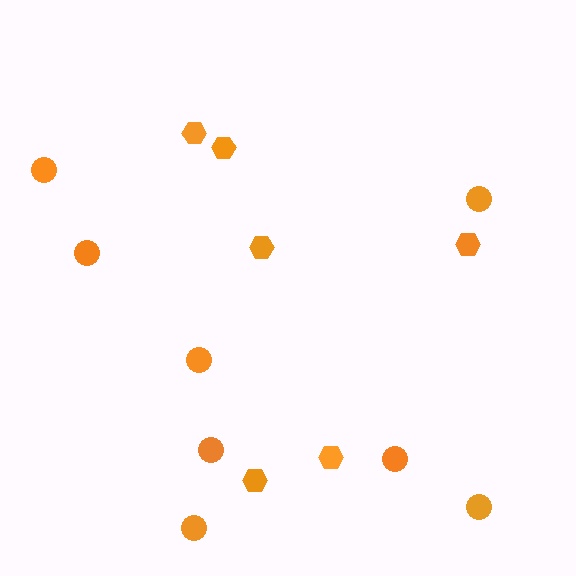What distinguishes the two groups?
There are 2 groups: one group of circles (8) and one group of hexagons (6).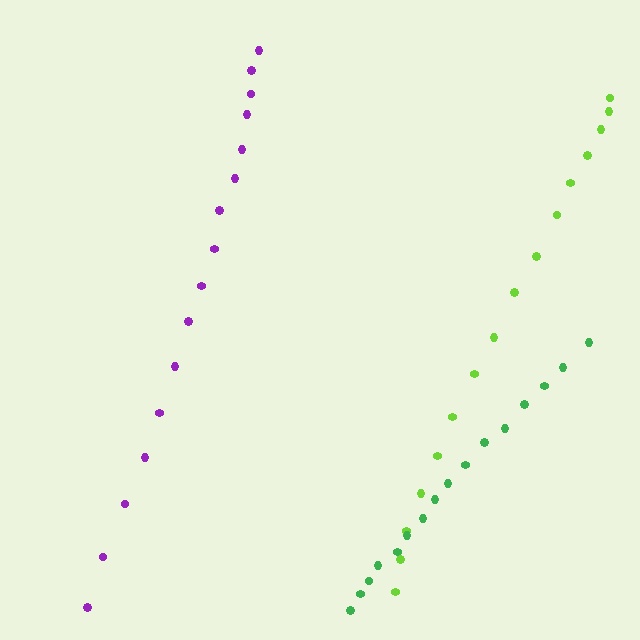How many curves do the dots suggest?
There are 3 distinct paths.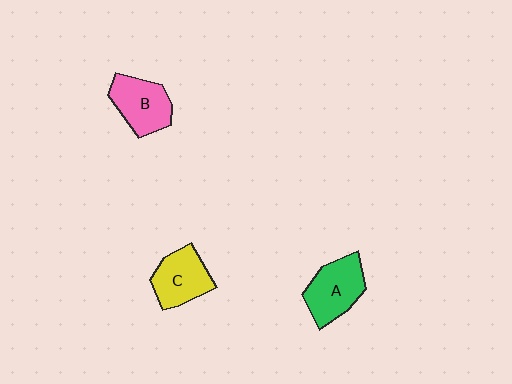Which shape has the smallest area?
Shape C (yellow).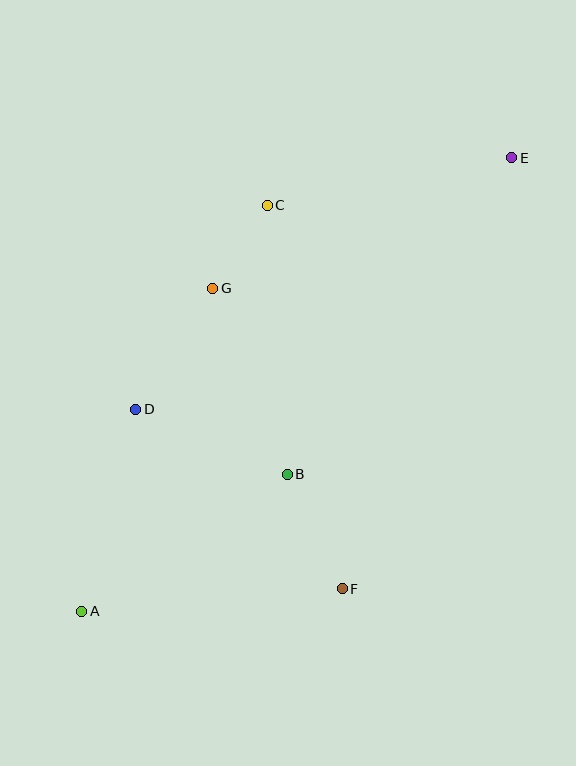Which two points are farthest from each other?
Points A and E are farthest from each other.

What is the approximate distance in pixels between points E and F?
The distance between E and F is approximately 463 pixels.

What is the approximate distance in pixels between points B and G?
The distance between B and G is approximately 200 pixels.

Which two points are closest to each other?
Points C and G are closest to each other.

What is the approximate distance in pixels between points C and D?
The distance between C and D is approximately 243 pixels.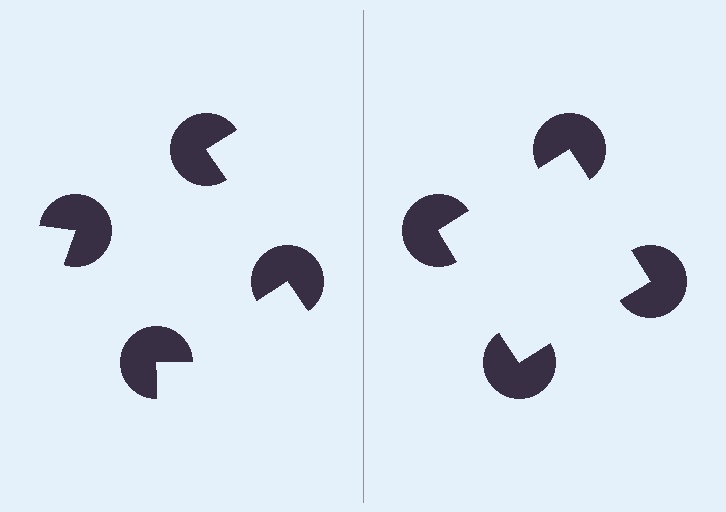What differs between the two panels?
The pac-man discs are positioned identically on both sides; only the wedge orientations differ. On the right they align to a square; on the left they are misaligned.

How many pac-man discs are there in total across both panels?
8 — 4 on each side.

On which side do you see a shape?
An illusory square appears on the right side. On the left side the wedge cuts are rotated, so no coherent shape forms.